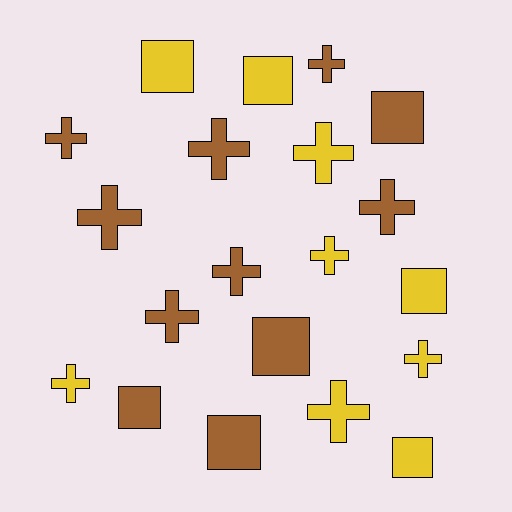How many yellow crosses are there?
There are 5 yellow crosses.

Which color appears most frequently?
Brown, with 11 objects.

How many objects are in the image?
There are 20 objects.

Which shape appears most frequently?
Cross, with 12 objects.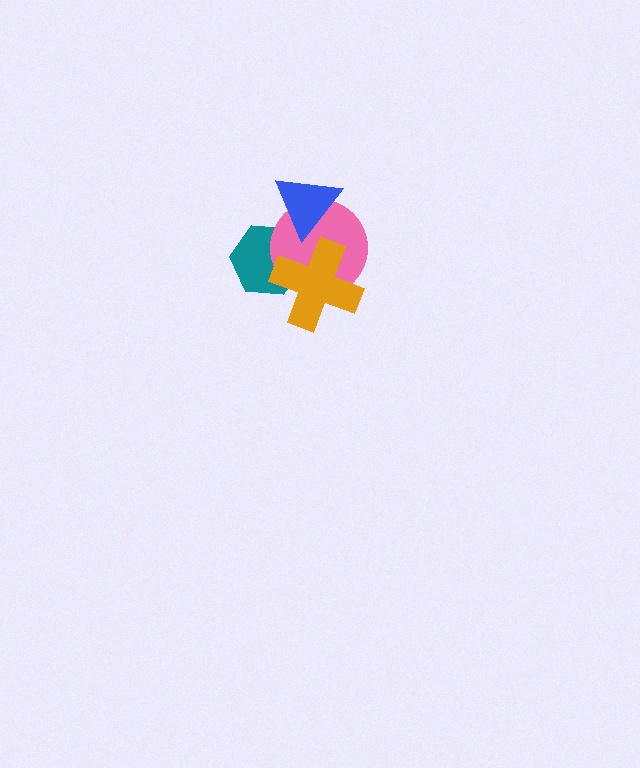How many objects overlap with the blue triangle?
2 objects overlap with the blue triangle.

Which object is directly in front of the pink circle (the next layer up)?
The orange cross is directly in front of the pink circle.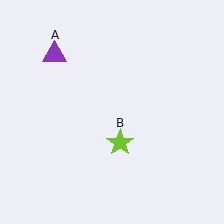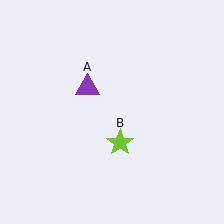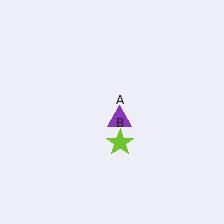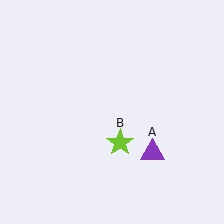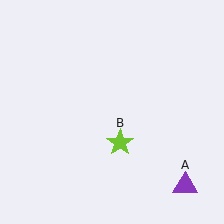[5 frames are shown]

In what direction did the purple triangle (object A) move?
The purple triangle (object A) moved down and to the right.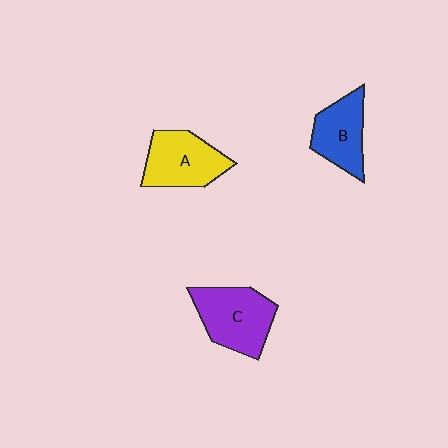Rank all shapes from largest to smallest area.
From largest to smallest: C (purple), A (yellow), B (blue).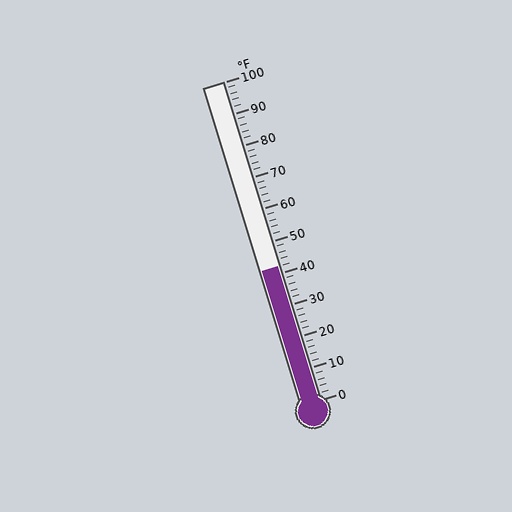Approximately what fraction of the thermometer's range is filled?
The thermometer is filled to approximately 40% of its range.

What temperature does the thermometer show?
The thermometer shows approximately 42°F.